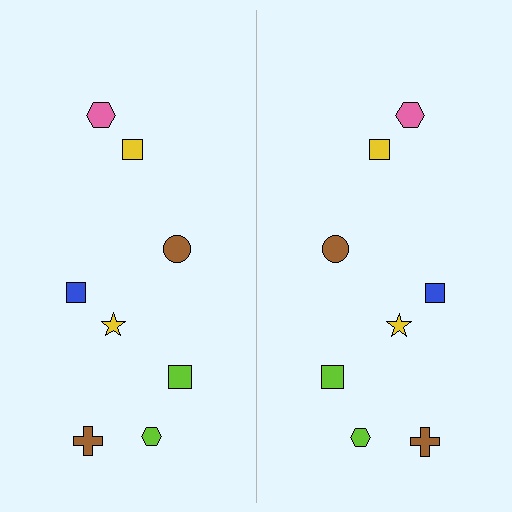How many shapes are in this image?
There are 16 shapes in this image.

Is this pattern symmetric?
Yes, this pattern has bilateral (reflection) symmetry.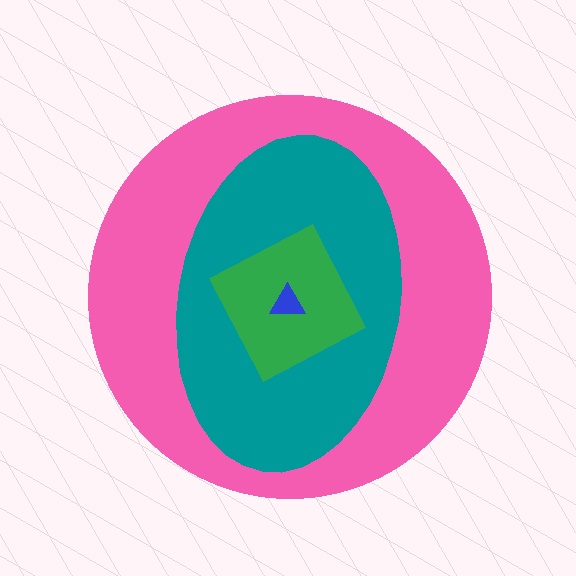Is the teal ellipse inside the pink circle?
Yes.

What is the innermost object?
The blue triangle.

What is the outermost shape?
The pink circle.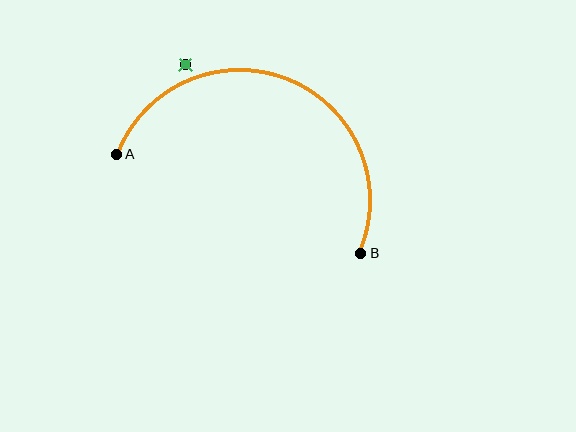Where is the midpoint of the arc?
The arc midpoint is the point on the curve farthest from the straight line joining A and B. It sits above that line.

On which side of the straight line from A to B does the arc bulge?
The arc bulges above the straight line connecting A and B.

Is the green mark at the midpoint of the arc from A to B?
No — the green mark does not lie on the arc at all. It sits slightly outside the curve.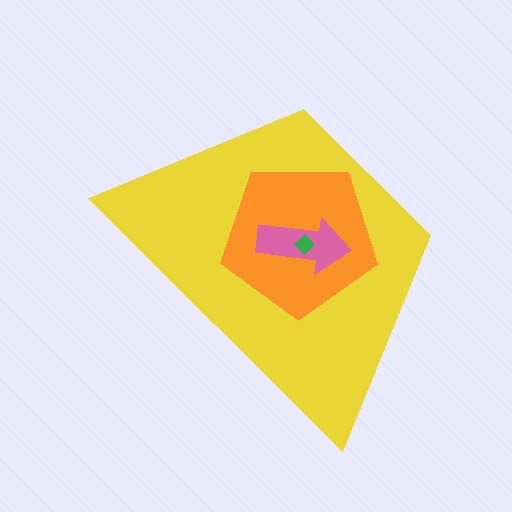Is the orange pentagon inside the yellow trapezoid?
Yes.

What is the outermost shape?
The yellow trapezoid.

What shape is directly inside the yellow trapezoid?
The orange pentagon.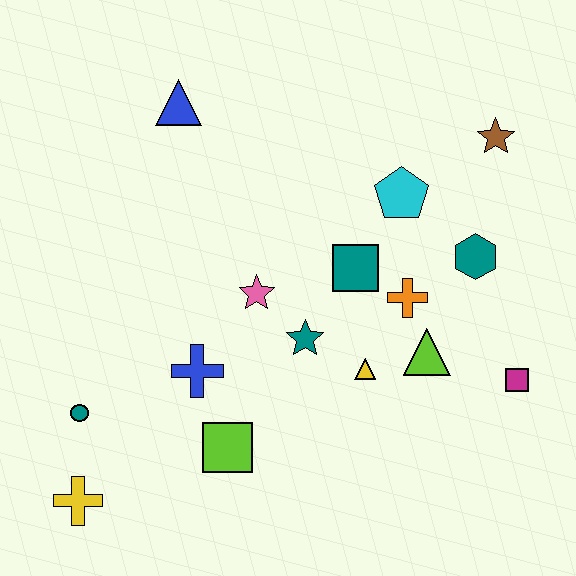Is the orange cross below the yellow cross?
No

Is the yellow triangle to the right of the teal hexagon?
No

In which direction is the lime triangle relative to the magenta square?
The lime triangle is to the left of the magenta square.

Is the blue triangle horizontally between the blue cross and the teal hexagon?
No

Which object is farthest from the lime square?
The brown star is farthest from the lime square.